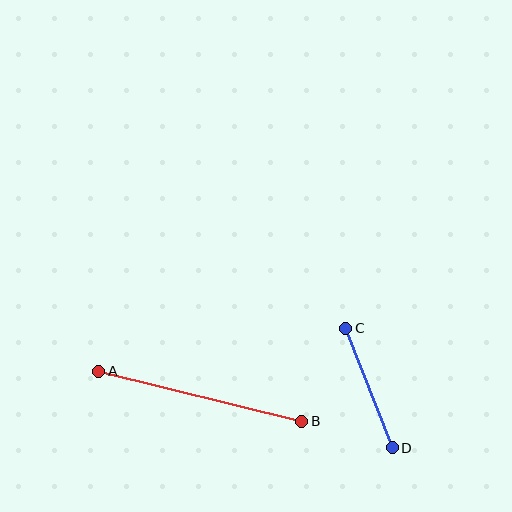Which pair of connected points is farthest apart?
Points A and B are farthest apart.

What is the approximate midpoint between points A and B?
The midpoint is at approximately (200, 396) pixels.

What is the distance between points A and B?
The distance is approximately 209 pixels.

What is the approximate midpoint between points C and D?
The midpoint is at approximately (369, 388) pixels.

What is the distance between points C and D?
The distance is approximately 128 pixels.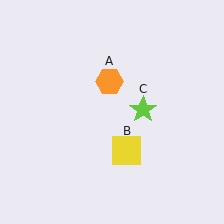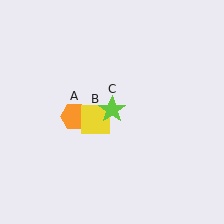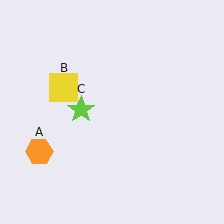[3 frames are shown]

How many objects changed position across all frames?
3 objects changed position: orange hexagon (object A), yellow square (object B), lime star (object C).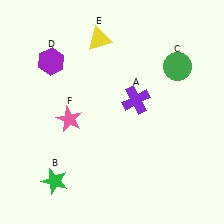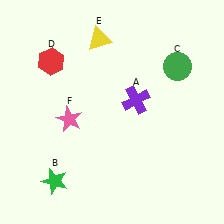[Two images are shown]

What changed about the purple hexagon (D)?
In Image 1, D is purple. In Image 2, it changed to red.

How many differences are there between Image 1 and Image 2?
There is 1 difference between the two images.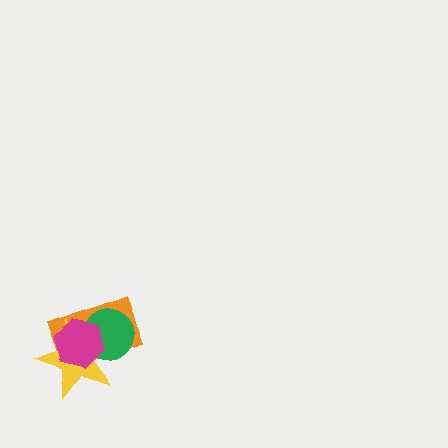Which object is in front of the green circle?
The magenta hexagon is in front of the green circle.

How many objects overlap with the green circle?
3 objects overlap with the green circle.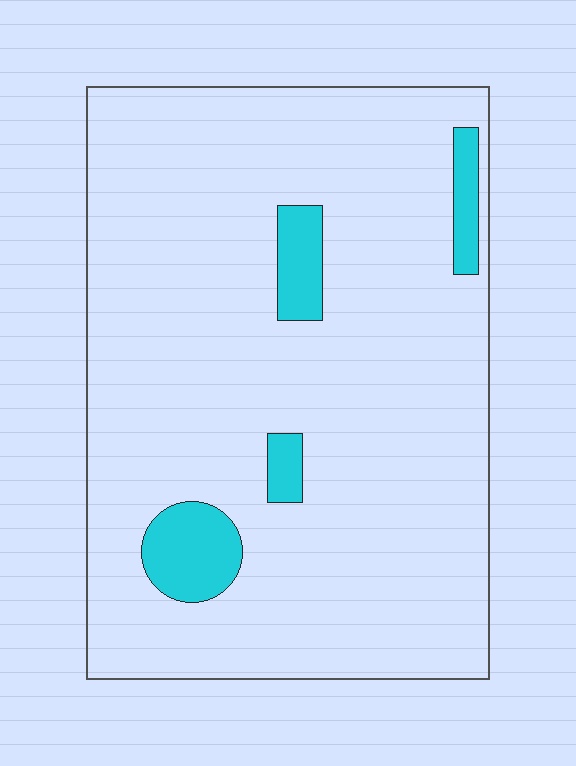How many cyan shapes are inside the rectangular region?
4.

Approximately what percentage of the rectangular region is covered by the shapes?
Approximately 10%.